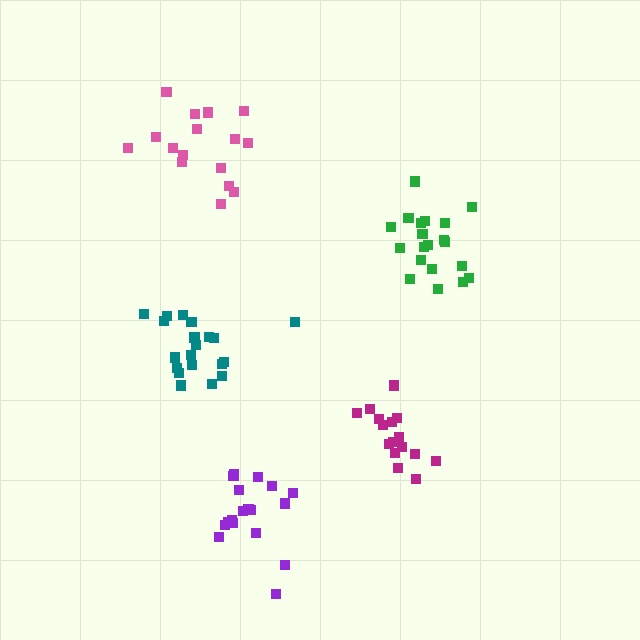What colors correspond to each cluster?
The clusters are colored: magenta, green, teal, pink, purple.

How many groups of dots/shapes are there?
There are 5 groups.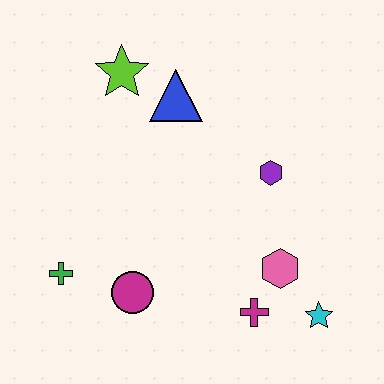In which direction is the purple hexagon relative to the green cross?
The purple hexagon is to the right of the green cross.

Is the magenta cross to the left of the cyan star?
Yes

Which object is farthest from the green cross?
The cyan star is farthest from the green cross.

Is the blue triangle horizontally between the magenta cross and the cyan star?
No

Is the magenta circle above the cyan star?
Yes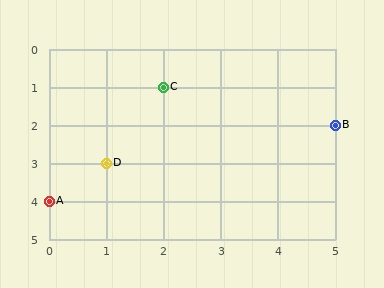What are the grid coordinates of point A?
Point A is at grid coordinates (0, 4).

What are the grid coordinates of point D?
Point D is at grid coordinates (1, 3).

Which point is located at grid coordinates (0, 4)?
Point A is at (0, 4).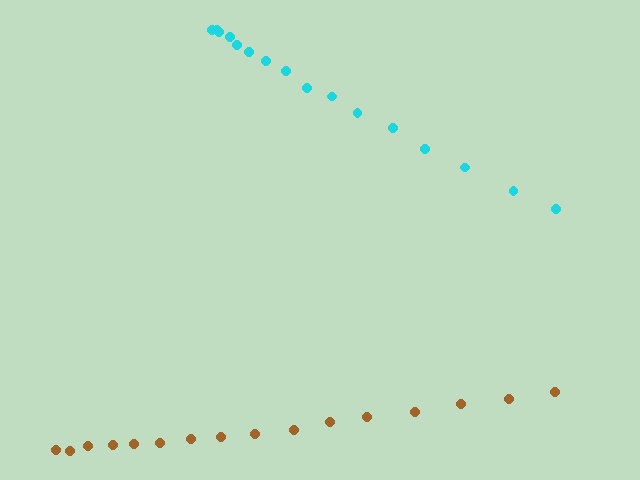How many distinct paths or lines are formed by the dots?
There are 2 distinct paths.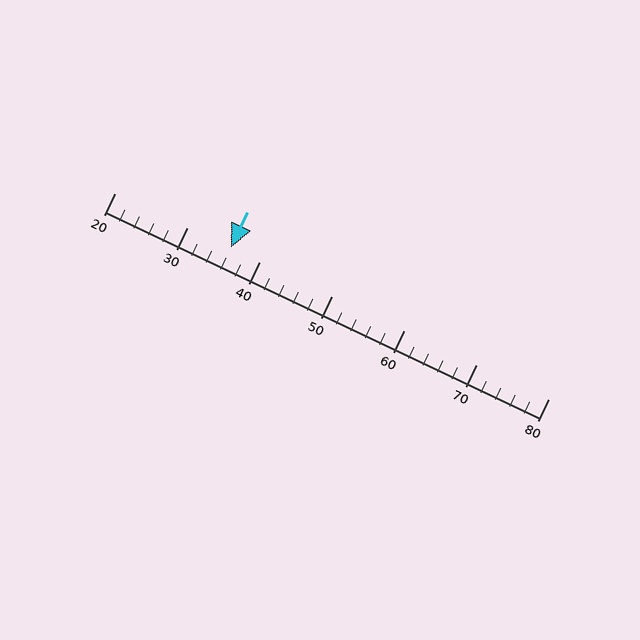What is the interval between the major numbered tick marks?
The major tick marks are spaced 10 units apart.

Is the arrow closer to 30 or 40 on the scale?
The arrow is closer to 40.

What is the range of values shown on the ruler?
The ruler shows values from 20 to 80.